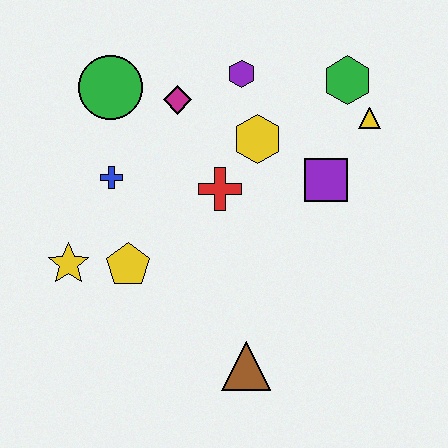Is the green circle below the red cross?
No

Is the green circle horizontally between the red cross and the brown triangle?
No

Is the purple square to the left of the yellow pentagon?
No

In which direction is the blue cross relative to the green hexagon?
The blue cross is to the left of the green hexagon.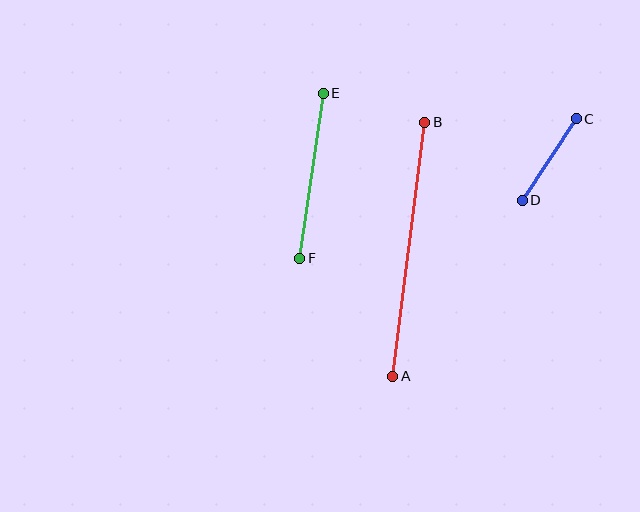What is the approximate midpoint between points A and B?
The midpoint is at approximately (409, 249) pixels.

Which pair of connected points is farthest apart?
Points A and B are farthest apart.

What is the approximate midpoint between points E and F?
The midpoint is at approximately (311, 176) pixels.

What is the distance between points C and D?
The distance is approximately 98 pixels.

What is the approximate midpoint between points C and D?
The midpoint is at approximately (549, 160) pixels.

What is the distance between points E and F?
The distance is approximately 167 pixels.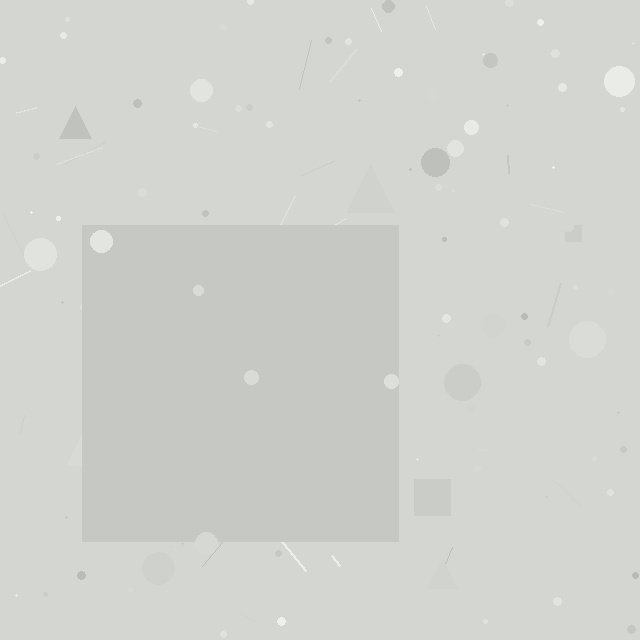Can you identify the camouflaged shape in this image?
The camouflaged shape is a square.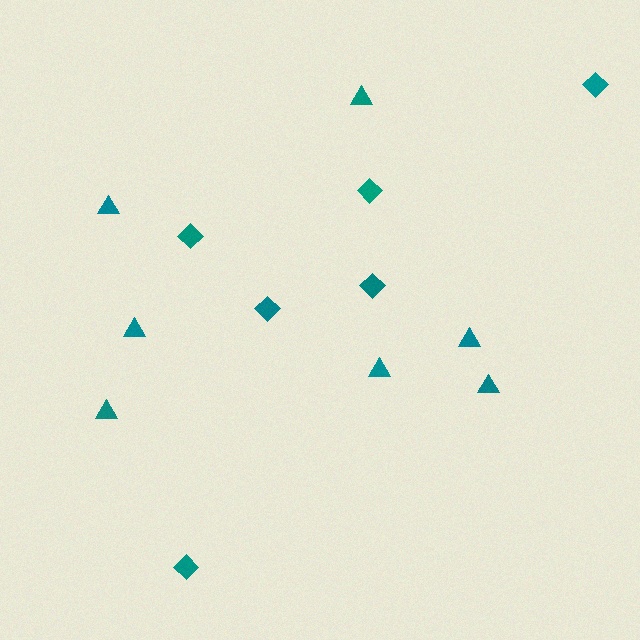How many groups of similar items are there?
There are 2 groups: one group of diamonds (6) and one group of triangles (7).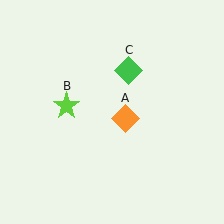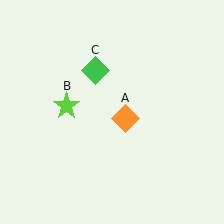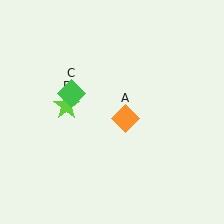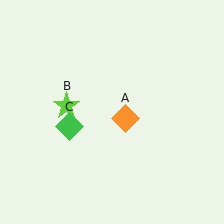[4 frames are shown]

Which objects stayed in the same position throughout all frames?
Orange diamond (object A) and lime star (object B) remained stationary.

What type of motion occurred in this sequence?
The green diamond (object C) rotated counterclockwise around the center of the scene.